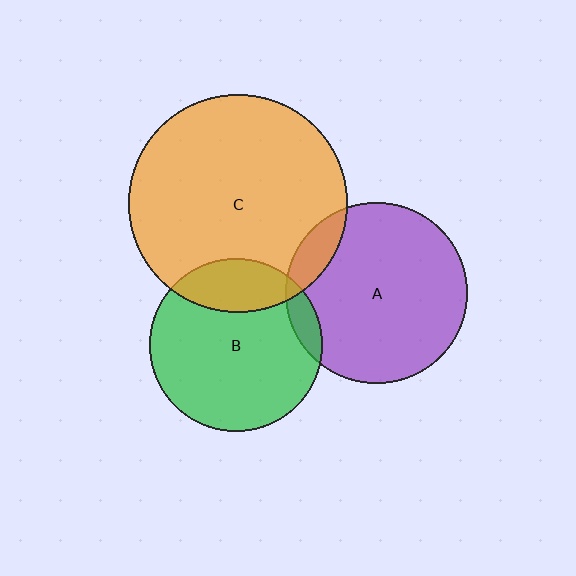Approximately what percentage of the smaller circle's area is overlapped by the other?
Approximately 10%.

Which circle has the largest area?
Circle C (orange).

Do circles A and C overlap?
Yes.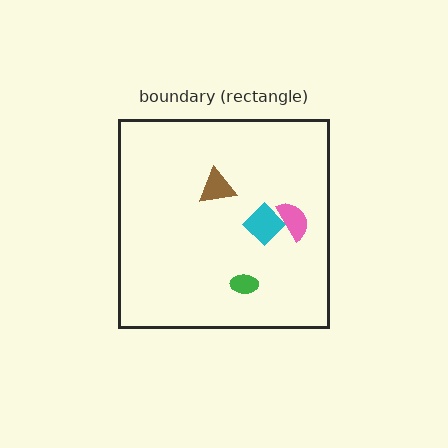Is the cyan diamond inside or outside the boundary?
Inside.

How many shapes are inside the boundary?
4 inside, 0 outside.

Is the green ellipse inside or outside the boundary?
Inside.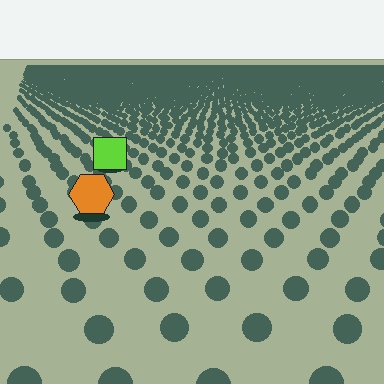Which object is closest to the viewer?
The orange hexagon is closest. The texture marks near it are larger and more spread out.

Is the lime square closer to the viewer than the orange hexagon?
No. The orange hexagon is closer — you can tell from the texture gradient: the ground texture is coarser near it.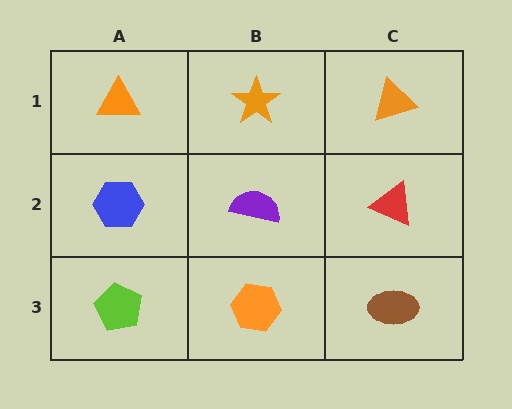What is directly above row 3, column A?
A blue hexagon.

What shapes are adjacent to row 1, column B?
A purple semicircle (row 2, column B), an orange triangle (row 1, column A), an orange triangle (row 1, column C).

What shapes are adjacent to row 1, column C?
A red triangle (row 2, column C), an orange star (row 1, column B).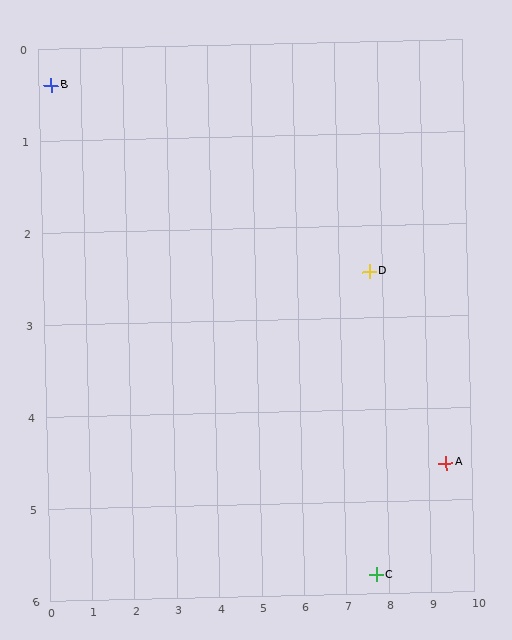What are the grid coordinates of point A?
Point A is at approximately (9.4, 4.6).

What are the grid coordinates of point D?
Point D is at approximately (7.7, 2.5).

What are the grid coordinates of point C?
Point C is at approximately (7.7, 5.8).